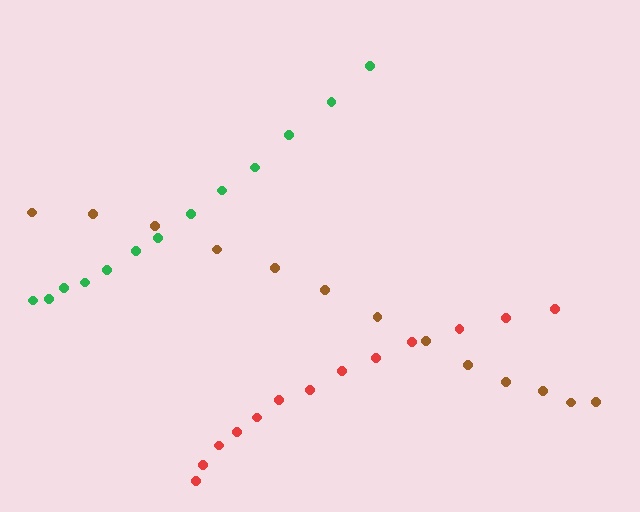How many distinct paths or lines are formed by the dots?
There are 3 distinct paths.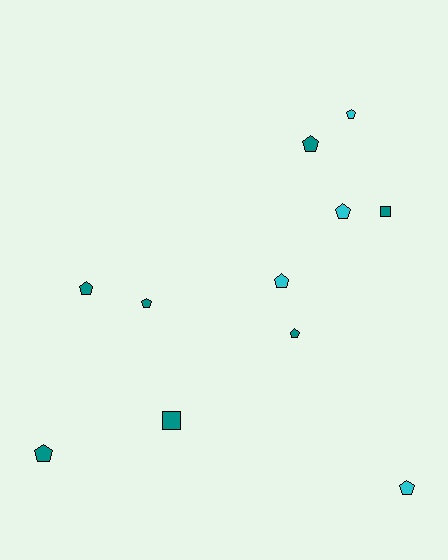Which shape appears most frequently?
Pentagon, with 9 objects.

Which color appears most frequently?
Teal, with 7 objects.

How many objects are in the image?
There are 11 objects.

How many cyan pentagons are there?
There are 4 cyan pentagons.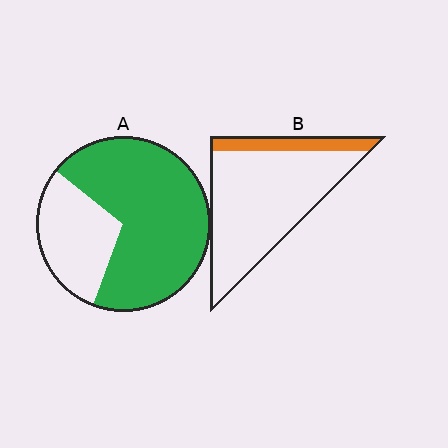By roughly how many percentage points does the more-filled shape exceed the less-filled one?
By roughly 55 percentage points (A over B).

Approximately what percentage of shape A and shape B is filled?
A is approximately 70% and B is approximately 15%.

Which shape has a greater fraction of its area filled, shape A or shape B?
Shape A.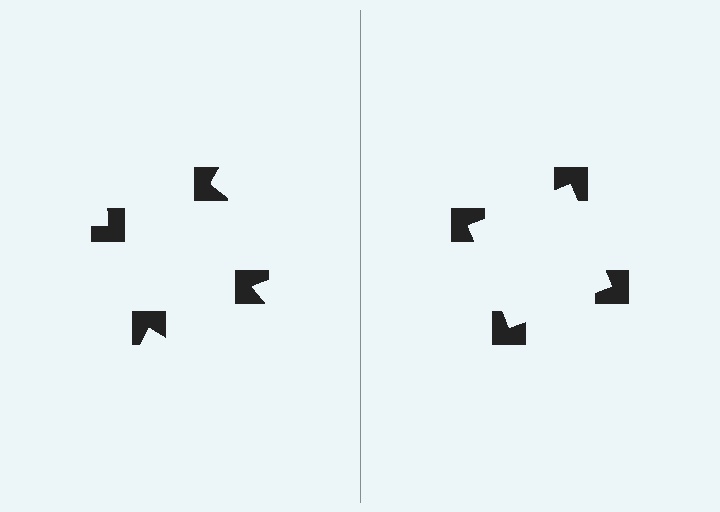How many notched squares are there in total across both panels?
8 — 4 on each side.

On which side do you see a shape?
An illusory square appears on the right side. On the left side the wedge cuts are rotated, so no coherent shape forms.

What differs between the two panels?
The notched squares are positioned identically on both sides; only the wedge orientations differ. On the right they align to a square; on the left they are misaligned.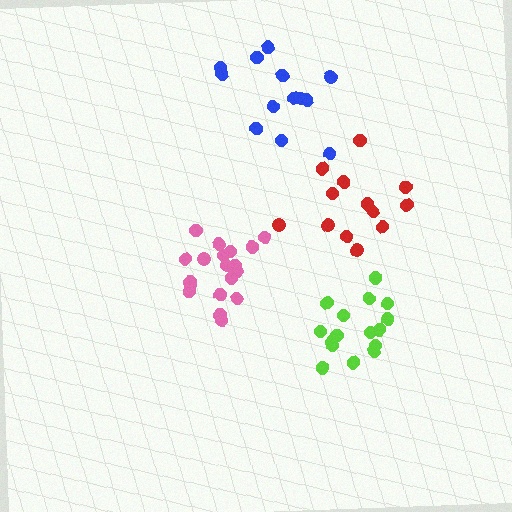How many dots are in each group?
Group 1: 13 dots, Group 2: 13 dots, Group 3: 16 dots, Group 4: 19 dots (61 total).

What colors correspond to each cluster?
The clusters are colored: red, blue, lime, pink.